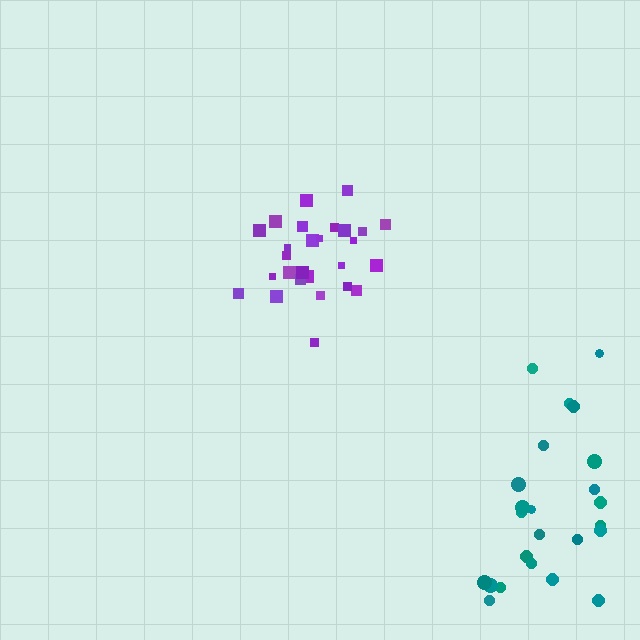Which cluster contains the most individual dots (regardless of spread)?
Purple (27).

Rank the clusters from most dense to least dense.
purple, teal.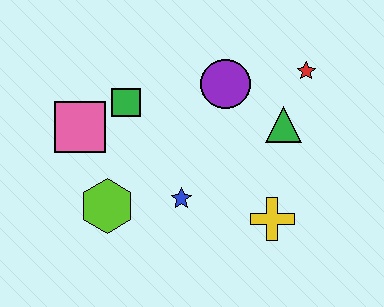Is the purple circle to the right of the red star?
No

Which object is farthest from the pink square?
The red star is farthest from the pink square.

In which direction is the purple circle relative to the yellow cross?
The purple circle is above the yellow cross.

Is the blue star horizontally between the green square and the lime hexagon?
No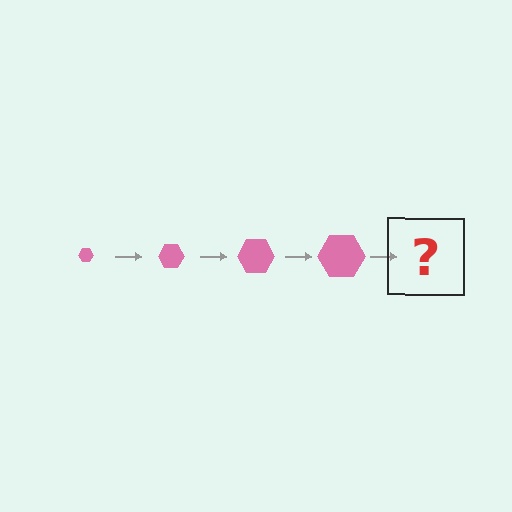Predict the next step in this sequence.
The next step is a pink hexagon, larger than the previous one.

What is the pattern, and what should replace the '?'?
The pattern is that the hexagon gets progressively larger each step. The '?' should be a pink hexagon, larger than the previous one.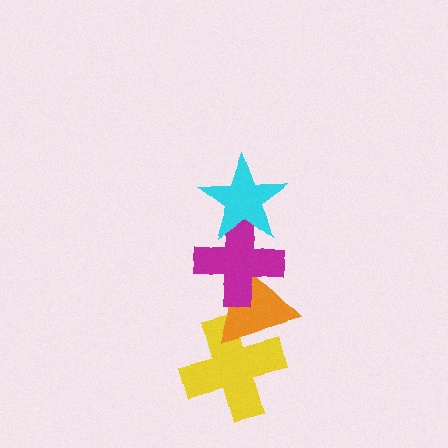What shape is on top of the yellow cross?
The orange triangle is on top of the yellow cross.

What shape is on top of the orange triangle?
The magenta cross is on top of the orange triangle.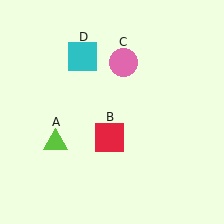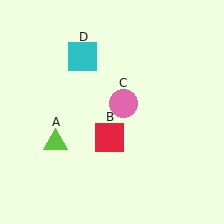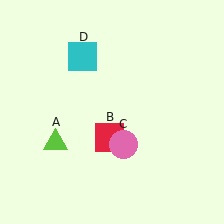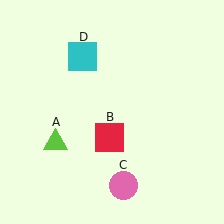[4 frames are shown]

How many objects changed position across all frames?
1 object changed position: pink circle (object C).